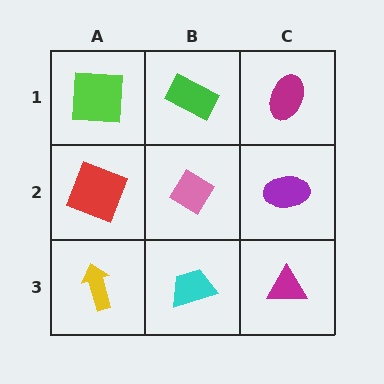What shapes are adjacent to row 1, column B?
A pink diamond (row 2, column B), a lime square (row 1, column A), a magenta ellipse (row 1, column C).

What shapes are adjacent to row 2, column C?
A magenta ellipse (row 1, column C), a magenta triangle (row 3, column C), a pink diamond (row 2, column B).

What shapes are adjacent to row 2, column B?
A green rectangle (row 1, column B), a cyan trapezoid (row 3, column B), a red square (row 2, column A), a purple ellipse (row 2, column C).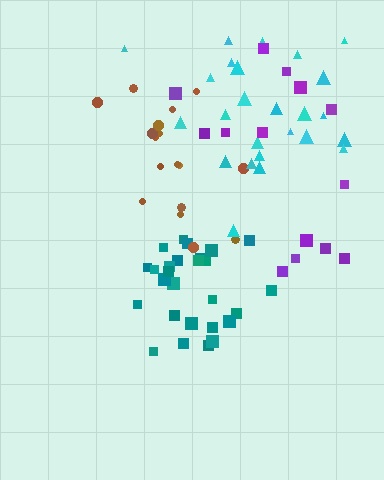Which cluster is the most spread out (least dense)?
Purple.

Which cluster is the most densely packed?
Teal.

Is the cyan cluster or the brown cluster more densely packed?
Brown.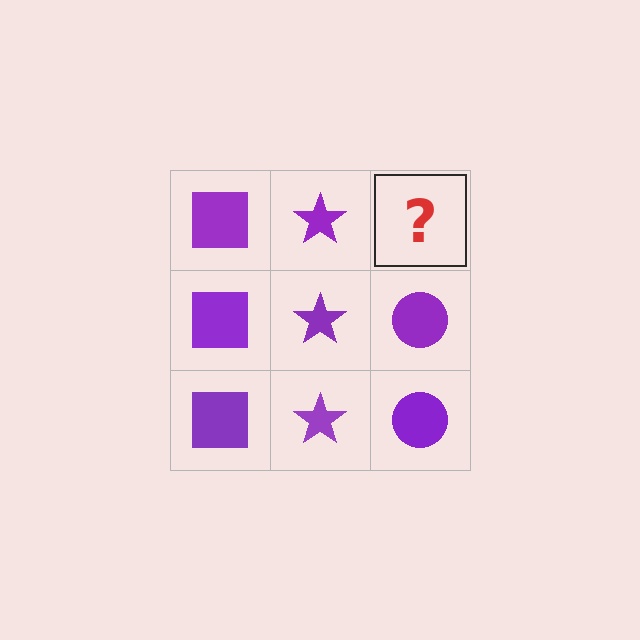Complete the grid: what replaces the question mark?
The question mark should be replaced with a purple circle.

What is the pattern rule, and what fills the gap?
The rule is that each column has a consistent shape. The gap should be filled with a purple circle.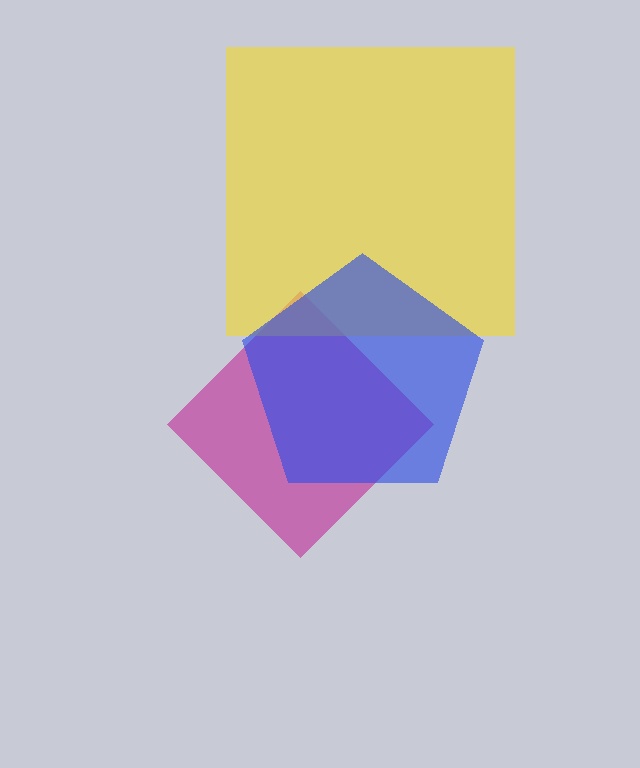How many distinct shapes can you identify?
There are 3 distinct shapes: a magenta diamond, a yellow square, a blue pentagon.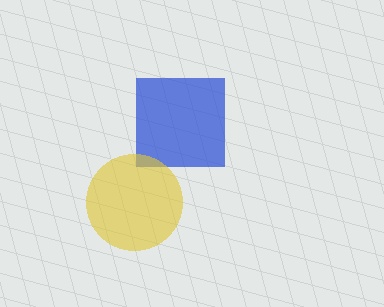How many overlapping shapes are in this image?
There are 2 overlapping shapes in the image.